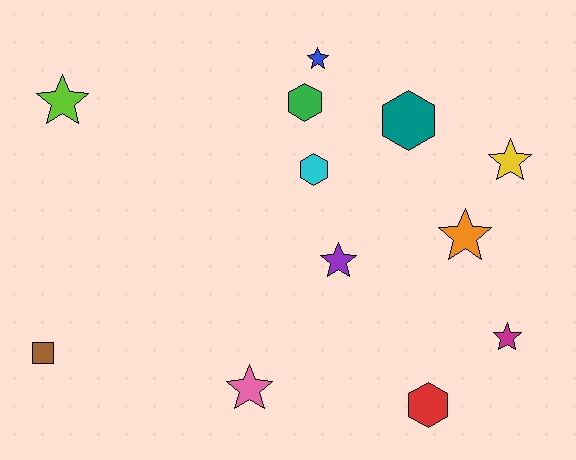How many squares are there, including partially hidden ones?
There is 1 square.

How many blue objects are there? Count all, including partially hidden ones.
There is 1 blue object.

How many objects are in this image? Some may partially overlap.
There are 12 objects.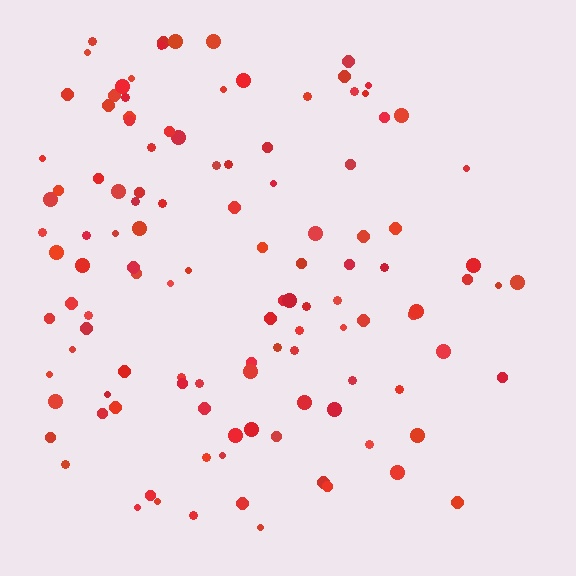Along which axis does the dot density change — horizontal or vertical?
Horizontal.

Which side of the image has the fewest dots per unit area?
The right.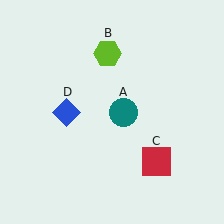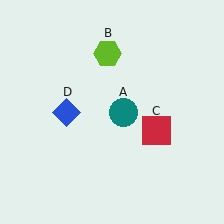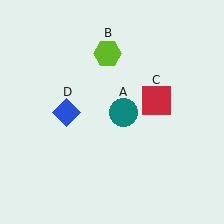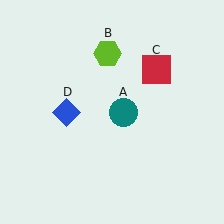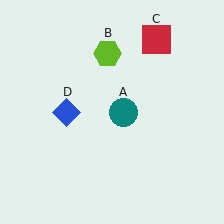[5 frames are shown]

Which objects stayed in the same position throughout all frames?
Teal circle (object A) and lime hexagon (object B) and blue diamond (object D) remained stationary.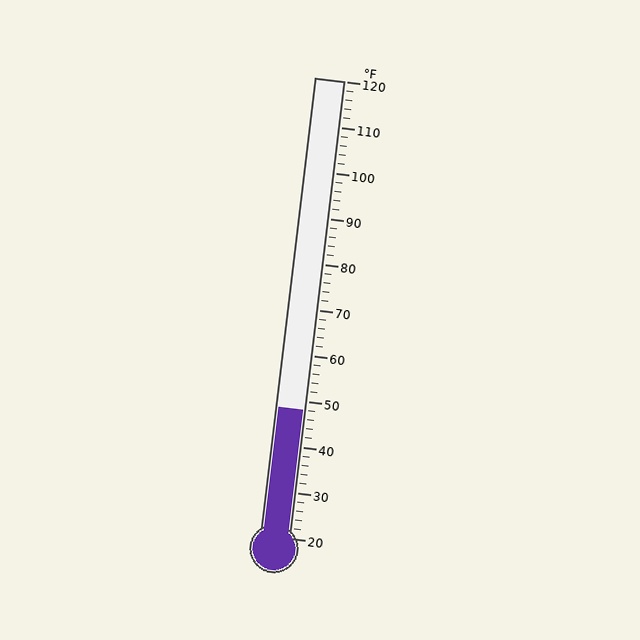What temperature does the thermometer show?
The thermometer shows approximately 48°F.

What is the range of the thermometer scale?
The thermometer scale ranges from 20°F to 120°F.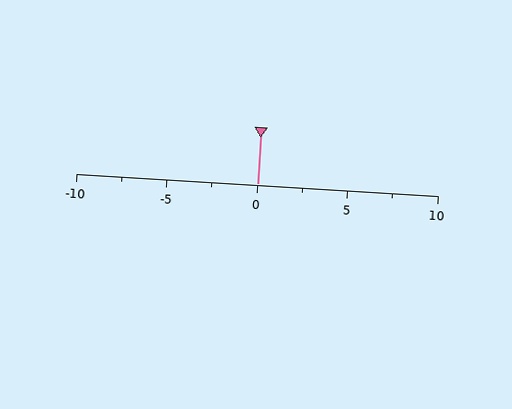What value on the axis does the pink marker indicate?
The marker indicates approximately 0.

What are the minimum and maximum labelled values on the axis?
The axis runs from -10 to 10.